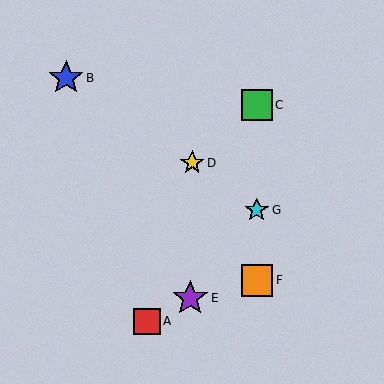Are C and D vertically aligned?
No, C is at x≈257 and D is at x≈192.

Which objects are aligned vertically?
Objects C, F, G are aligned vertically.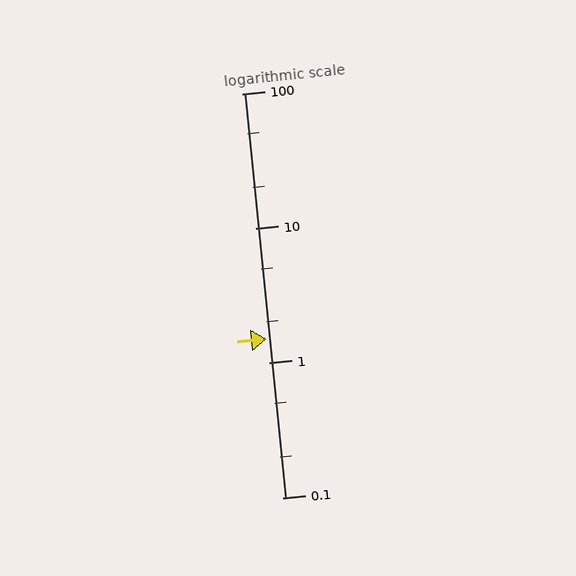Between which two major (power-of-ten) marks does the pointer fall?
The pointer is between 1 and 10.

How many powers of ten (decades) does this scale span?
The scale spans 3 decades, from 0.1 to 100.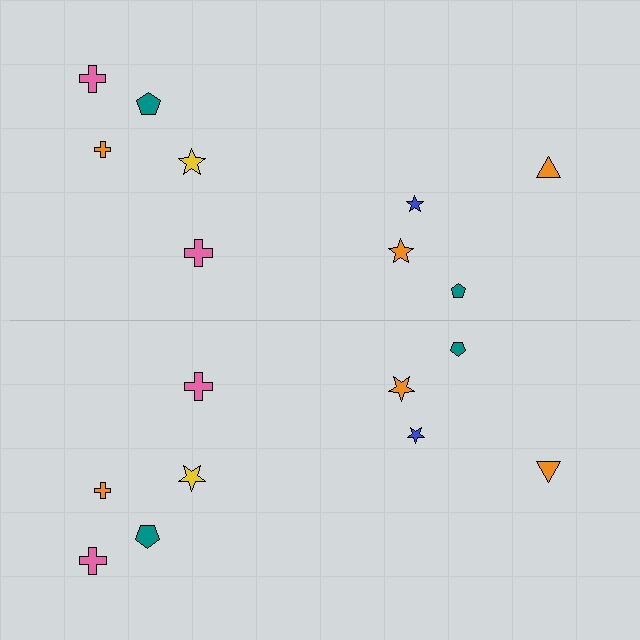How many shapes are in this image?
There are 18 shapes in this image.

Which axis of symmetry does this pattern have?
The pattern has a horizontal axis of symmetry running through the center of the image.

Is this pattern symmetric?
Yes, this pattern has bilateral (reflection) symmetry.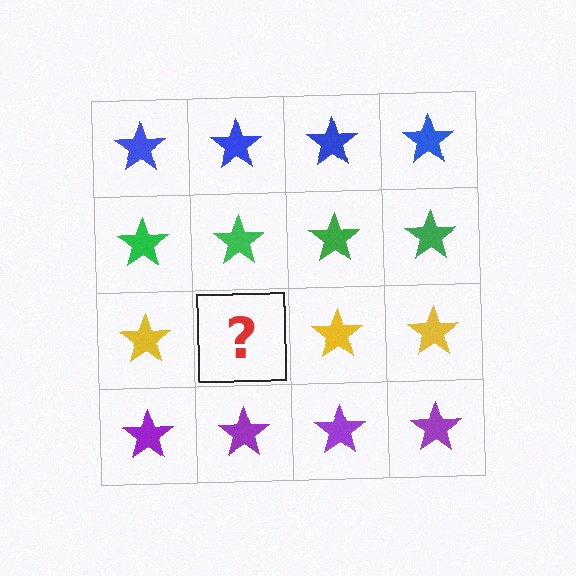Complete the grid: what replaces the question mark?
The question mark should be replaced with a yellow star.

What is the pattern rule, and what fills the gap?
The rule is that each row has a consistent color. The gap should be filled with a yellow star.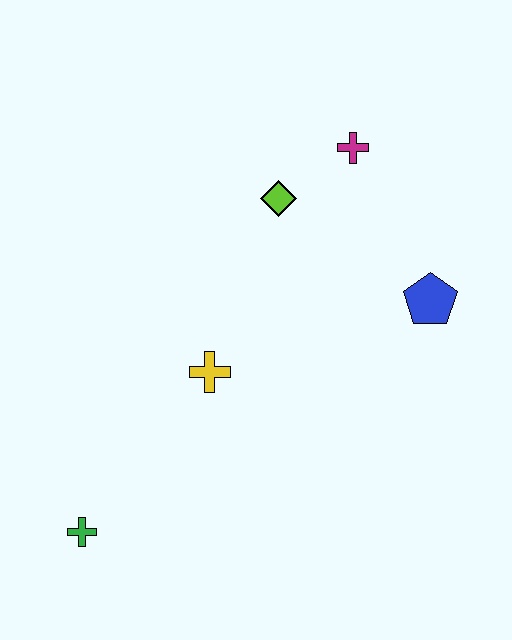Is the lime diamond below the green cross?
No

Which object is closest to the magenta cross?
The lime diamond is closest to the magenta cross.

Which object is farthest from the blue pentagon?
The green cross is farthest from the blue pentagon.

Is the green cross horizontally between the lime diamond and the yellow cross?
No